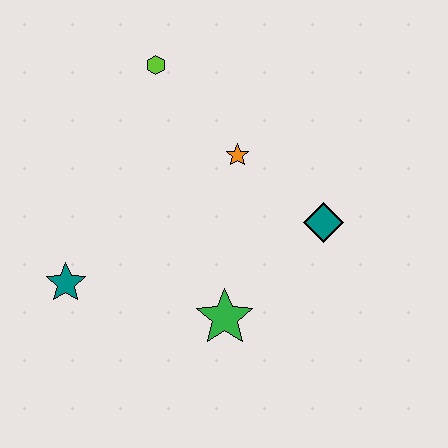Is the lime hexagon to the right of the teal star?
Yes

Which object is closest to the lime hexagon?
The orange star is closest to the lime hexagon.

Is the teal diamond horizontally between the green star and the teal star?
No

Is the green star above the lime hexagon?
No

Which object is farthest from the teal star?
The teal diamond is farthest from the teal star.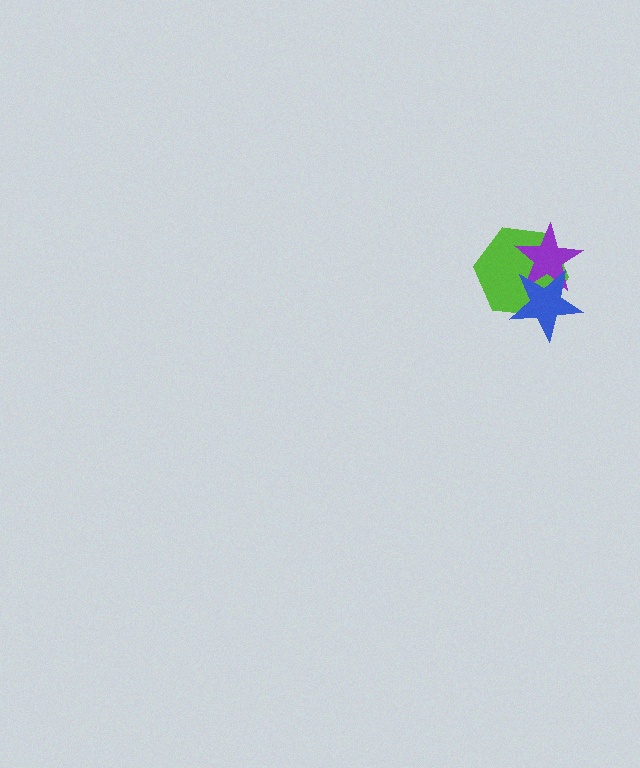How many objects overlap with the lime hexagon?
2 objects overlap with the lime hexagon.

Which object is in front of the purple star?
The blue star is in front of the purple star.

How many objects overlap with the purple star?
2 objects overlap with the purple star.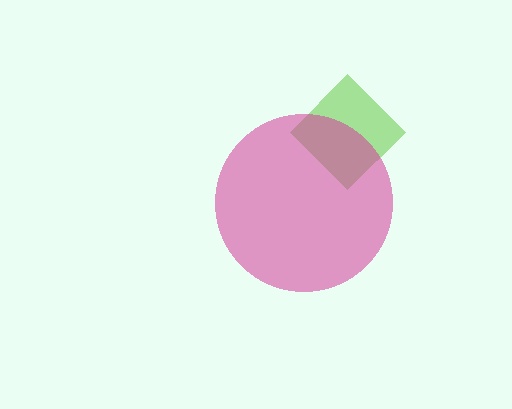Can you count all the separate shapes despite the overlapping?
Yes, there are 2 separate shapes.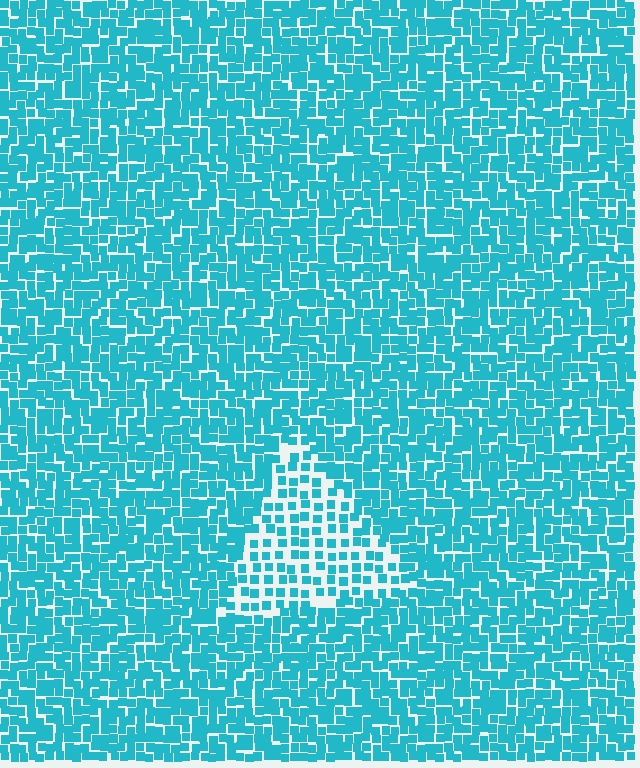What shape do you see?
I see a triangle.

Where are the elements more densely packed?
The elements are more densely packed outside the triangle boundary.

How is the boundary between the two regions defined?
The boundary is defined by a change in element density (approximately 1.9x ratio). All elements are the same color, size, and shape.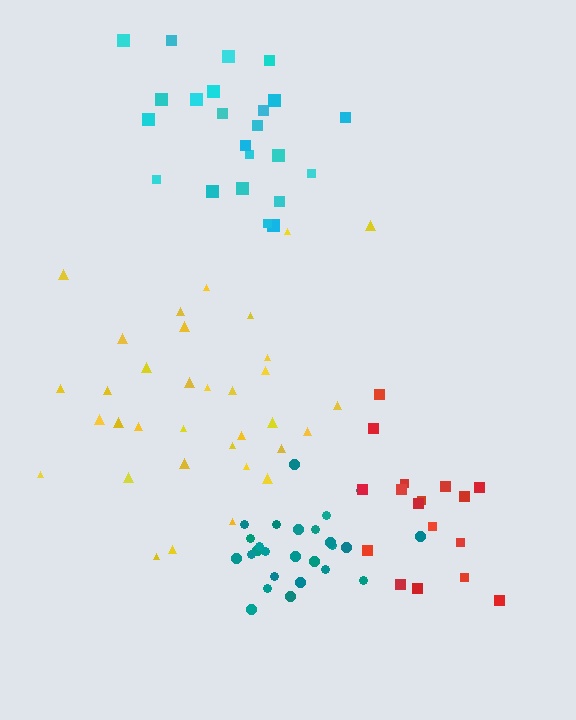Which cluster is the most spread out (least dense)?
Cyan.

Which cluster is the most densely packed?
Teal.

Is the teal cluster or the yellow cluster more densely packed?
Teal.